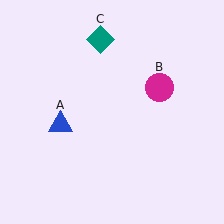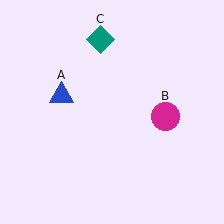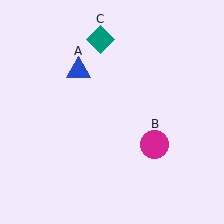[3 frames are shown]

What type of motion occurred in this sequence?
The blue triangle (object A), magenta circle (object B) rotated clockwise around the center of the scene.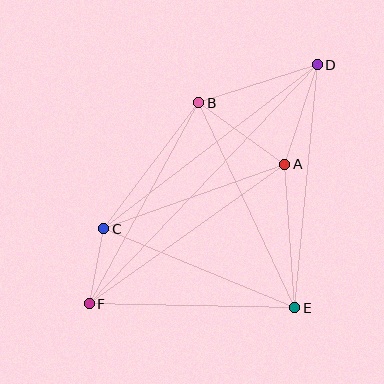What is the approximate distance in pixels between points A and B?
The distance between A and B is approximately 105 pixels.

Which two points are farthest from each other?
Points D and F are farthest from each other.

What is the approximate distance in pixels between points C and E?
The distance between C and E is approximately 206 pixels.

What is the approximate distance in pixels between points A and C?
The distance between A and C is approximately 192 pixels.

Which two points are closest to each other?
Points C and F are closest to each other.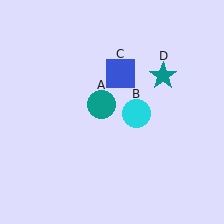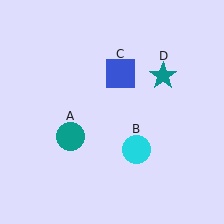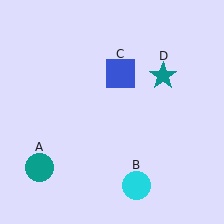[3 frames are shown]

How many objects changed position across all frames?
2 objects changed position: teal circle (object A), cyan circle (object B).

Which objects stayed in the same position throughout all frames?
Blue square (object C) and teal star (object D) remained stationary.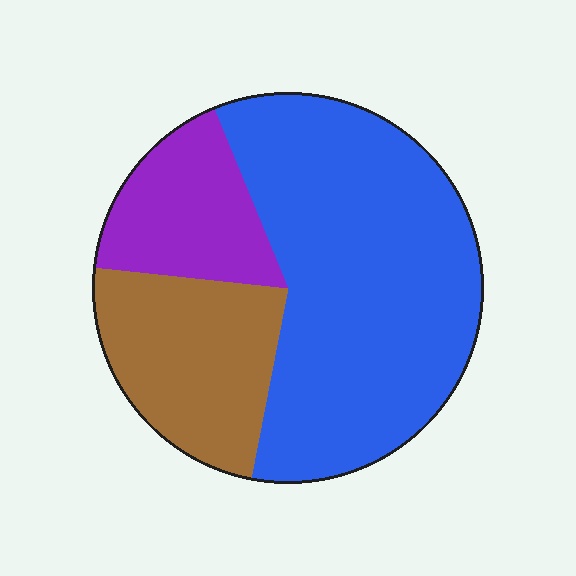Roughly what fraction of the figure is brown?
Brown takes up less than a quarter of the figure.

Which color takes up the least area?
Purple, at roughly 15%.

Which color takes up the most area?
Blue, at roughly 60%.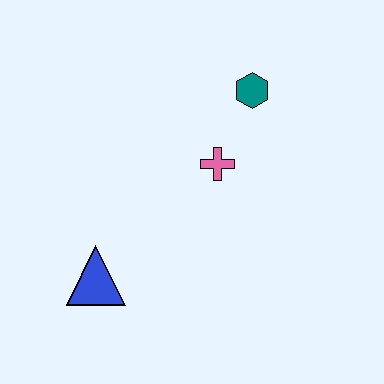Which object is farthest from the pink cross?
The blue triangle is farthest from the pink cross.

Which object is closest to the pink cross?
The teal hexagon is closest to the pink cross.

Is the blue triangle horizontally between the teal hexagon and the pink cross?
No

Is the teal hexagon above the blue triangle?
Yes